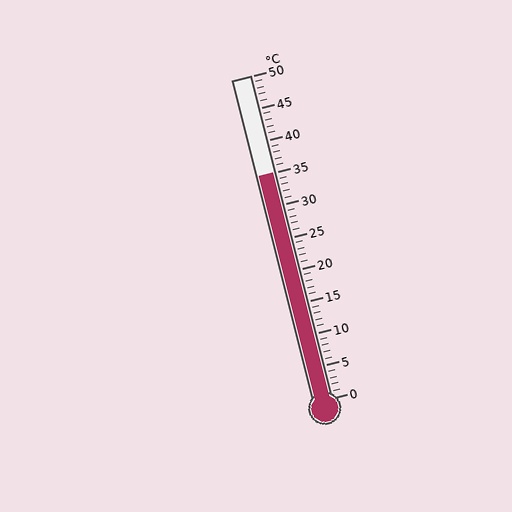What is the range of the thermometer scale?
The thermometer scale ranges from 0°C to 50°C.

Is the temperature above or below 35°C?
The temperature is at 35°C.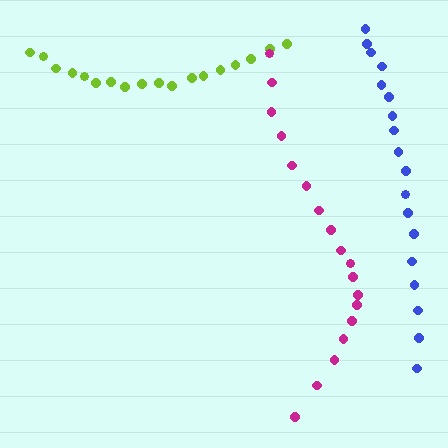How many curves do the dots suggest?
There are 3 distinct paths.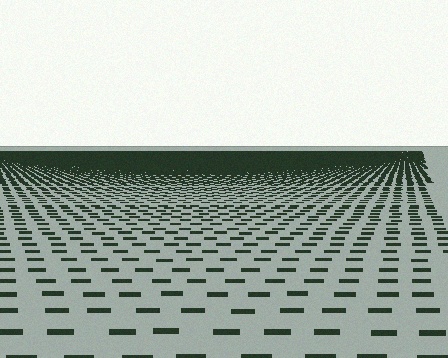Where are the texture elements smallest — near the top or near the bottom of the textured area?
Near the top.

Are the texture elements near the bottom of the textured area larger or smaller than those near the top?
Larger. Near the bottom, elements are closer to the viewer and appear at a bigger on-screen size.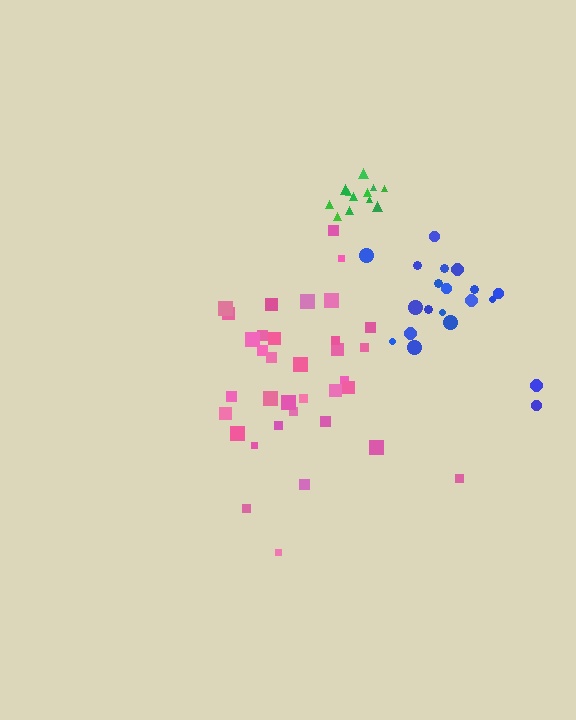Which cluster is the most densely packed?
Green.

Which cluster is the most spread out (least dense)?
Pink.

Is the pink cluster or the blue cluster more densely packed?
Blue.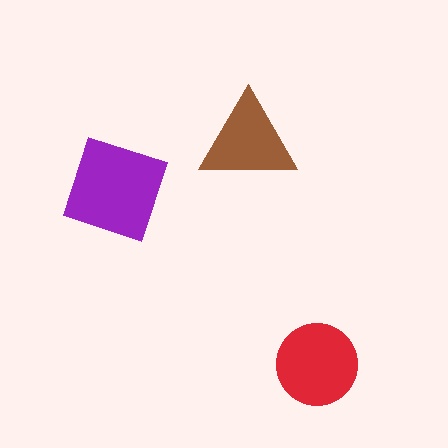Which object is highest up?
The brown triangle is topmost.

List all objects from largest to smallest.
The purple diamond, the red circle, the brown triangle.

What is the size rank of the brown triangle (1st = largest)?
3rd.